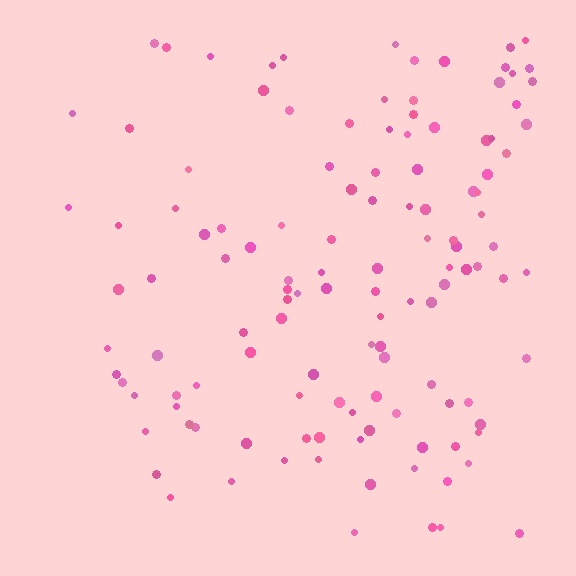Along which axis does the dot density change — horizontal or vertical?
Horizontal.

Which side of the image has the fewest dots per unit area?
The left.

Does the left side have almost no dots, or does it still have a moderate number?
Still a moderate number, just noticeably fewer than the right.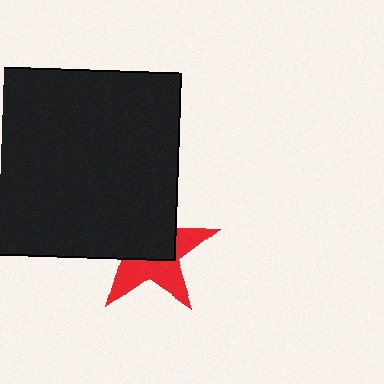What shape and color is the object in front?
The object in front is a black square.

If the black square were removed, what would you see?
You would see the complete red star.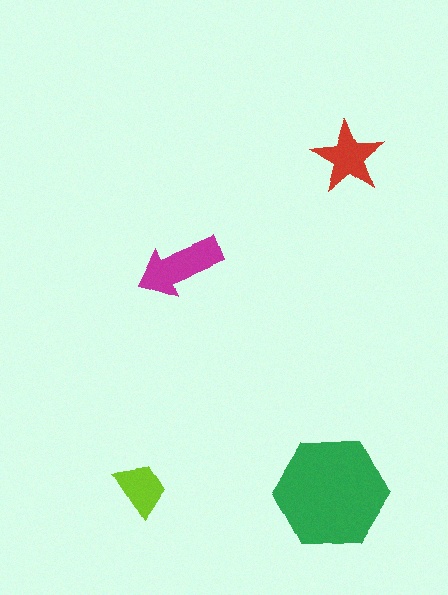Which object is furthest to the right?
The red star is rightmost.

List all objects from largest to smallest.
The green hexagon, the magenta arrow, the red star, the lime trapezoid.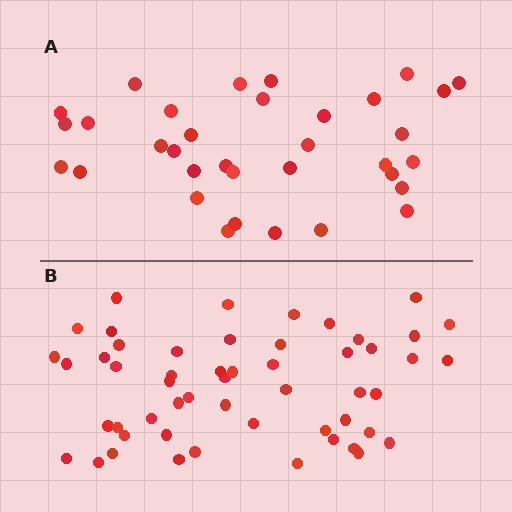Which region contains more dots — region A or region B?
Region B (the bottom region) has more dots.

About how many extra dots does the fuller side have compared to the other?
Region B has approximately 20 more dots than region A.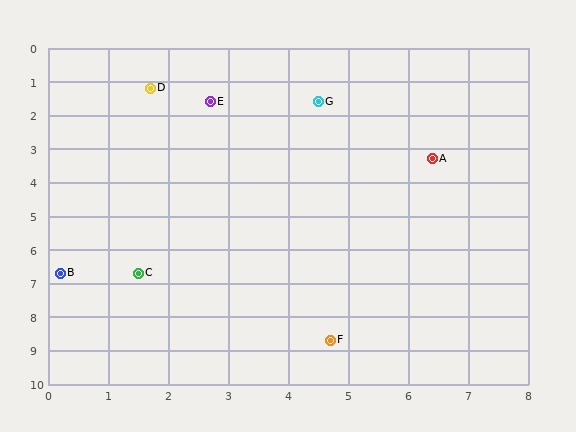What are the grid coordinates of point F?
Point F is at approximately (4.7, 8.7).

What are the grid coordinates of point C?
Point C is at approximately (1.5, 6.7).